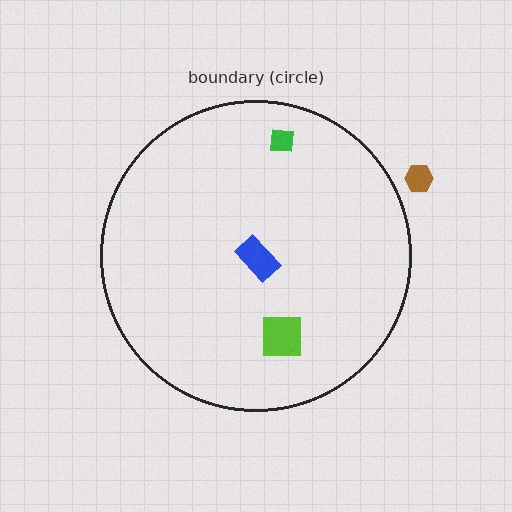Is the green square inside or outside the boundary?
Inside.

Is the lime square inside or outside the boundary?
Inside.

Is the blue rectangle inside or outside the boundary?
Inside.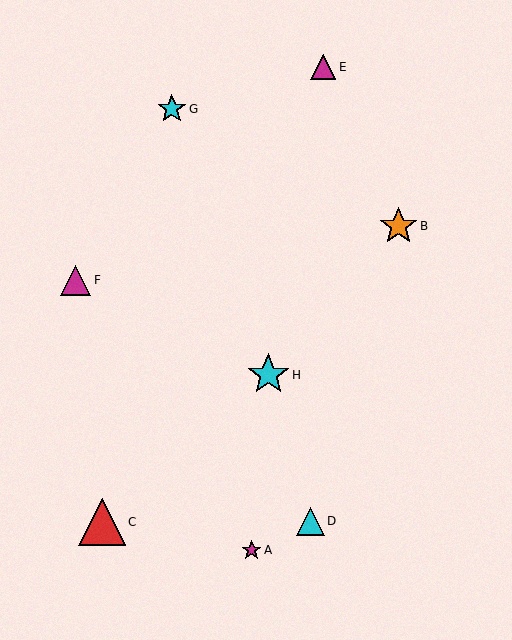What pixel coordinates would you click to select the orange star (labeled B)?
Click at (398, 226) to select the orange star B.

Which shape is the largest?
The red triangle (labeled C) is the largest.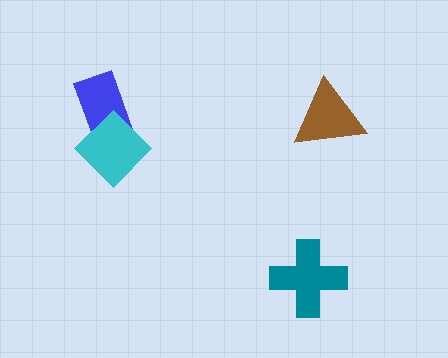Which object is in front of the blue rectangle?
The cyan diamond is in front of the blue rectangle.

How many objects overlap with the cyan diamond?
1 object overlaps with the cyan diamond.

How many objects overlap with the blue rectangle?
1 object overlaps with the blue rectangle.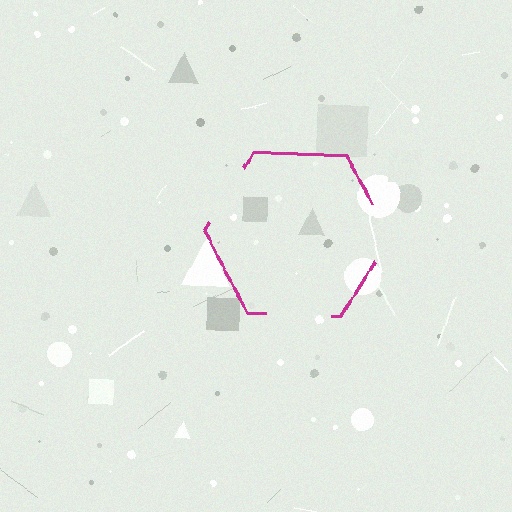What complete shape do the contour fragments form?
The contour fragments form a hexagon.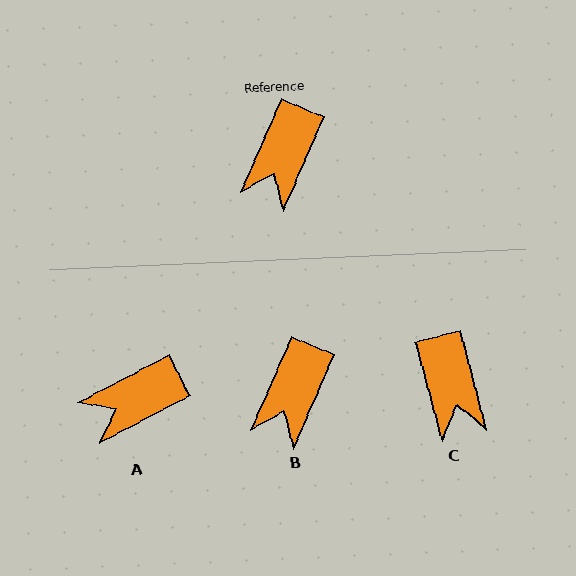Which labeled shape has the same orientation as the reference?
B.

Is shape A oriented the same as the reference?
No, it is off by about 39 degrees.